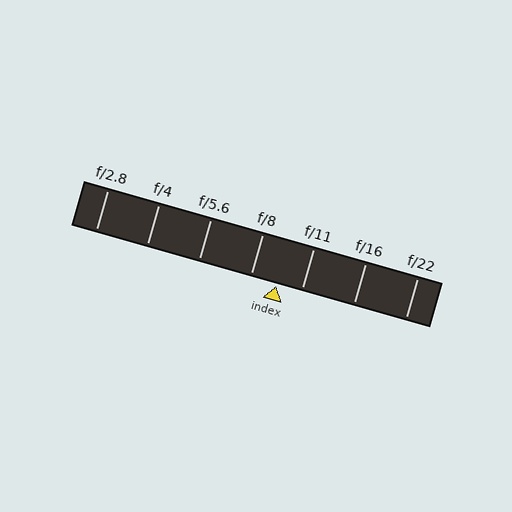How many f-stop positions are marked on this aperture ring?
There are 7 f-stop positions marked.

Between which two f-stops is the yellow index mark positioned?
The index mark is between f/8 and f/11.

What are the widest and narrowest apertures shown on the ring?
The widest aperture shown is f/2.8 and the narrowest is f/22.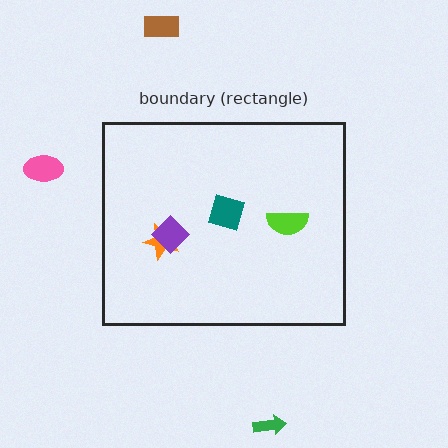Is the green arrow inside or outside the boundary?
Outside.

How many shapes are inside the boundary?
4 inside, 3 outside.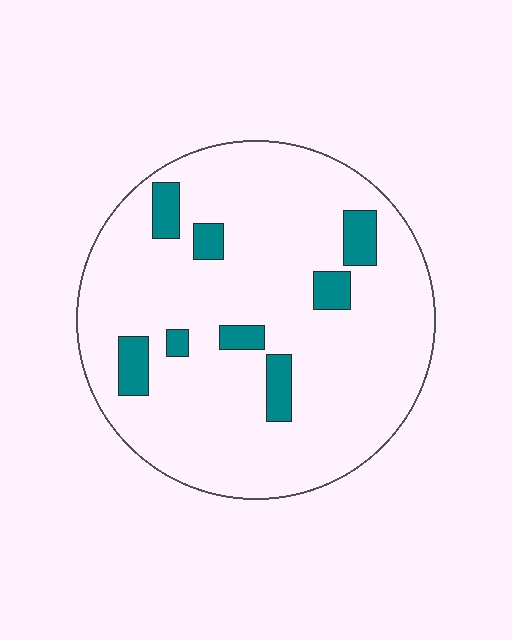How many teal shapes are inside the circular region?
8.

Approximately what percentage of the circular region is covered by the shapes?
Approximately 10%.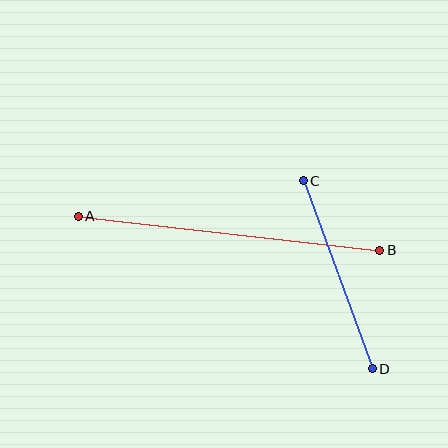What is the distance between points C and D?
The distance is approximately 200 pixels.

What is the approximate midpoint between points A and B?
The midpoint is at approximately (229, 233) pixels.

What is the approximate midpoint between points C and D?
The midpoint is at approximately (338, 275) pixels.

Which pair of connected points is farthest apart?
Points A and B are farthest apart.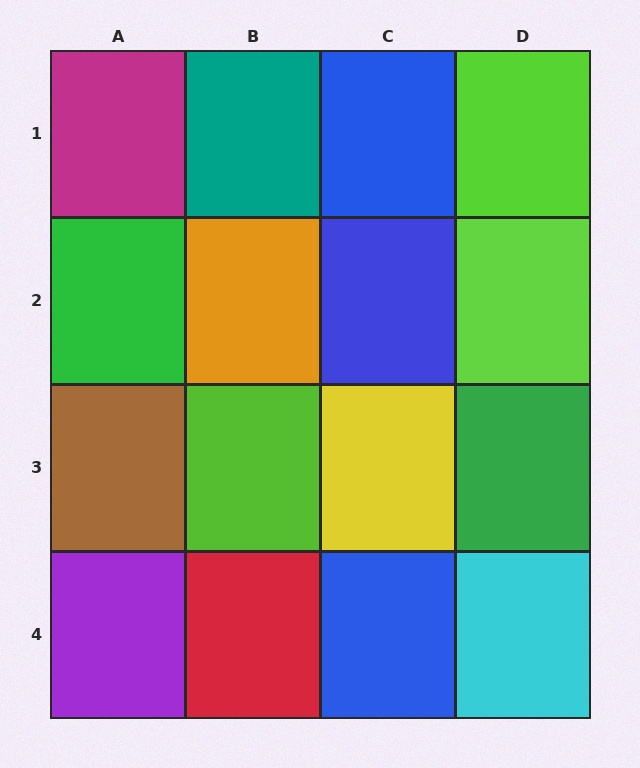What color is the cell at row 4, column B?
Red.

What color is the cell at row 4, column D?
Cyan.